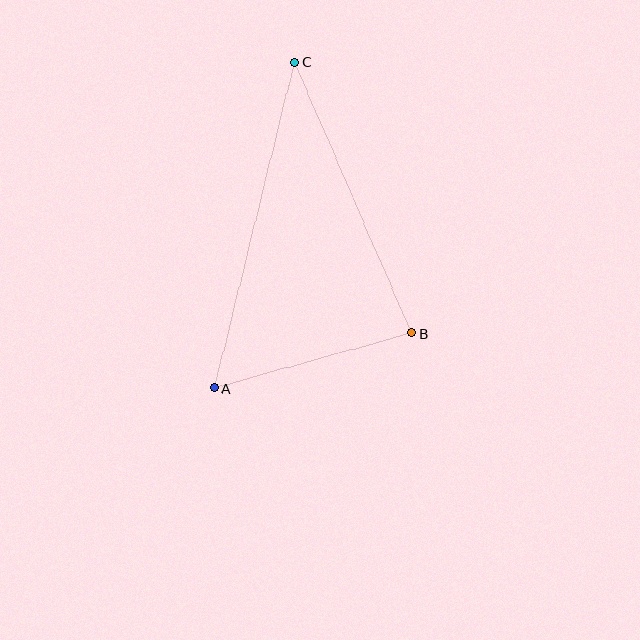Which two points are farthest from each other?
Points A and C are farthest from each other.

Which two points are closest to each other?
Points A and B are closest to each other.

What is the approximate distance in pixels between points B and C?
The distance between B and C is approximately 295 pixels.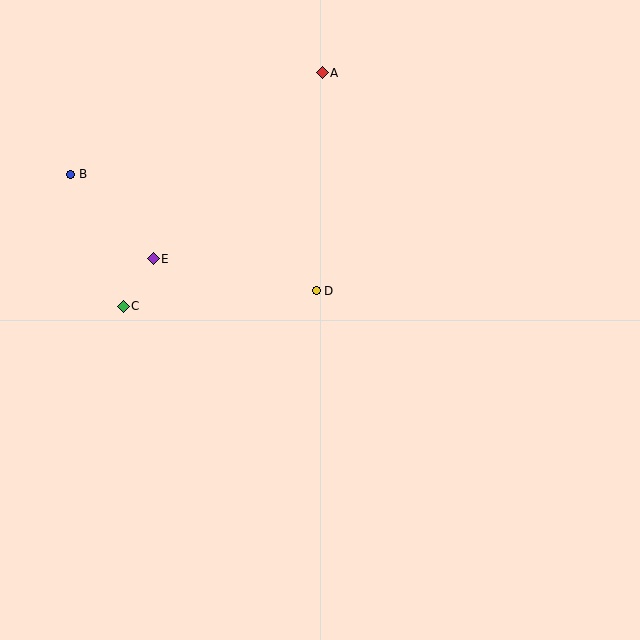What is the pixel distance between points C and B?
The distance between C and B is 142 pixels.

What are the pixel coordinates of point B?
Point B is at (71, 174).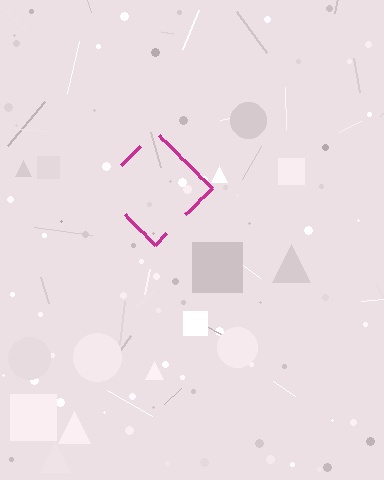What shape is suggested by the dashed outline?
The dashed outline suggests a diamond.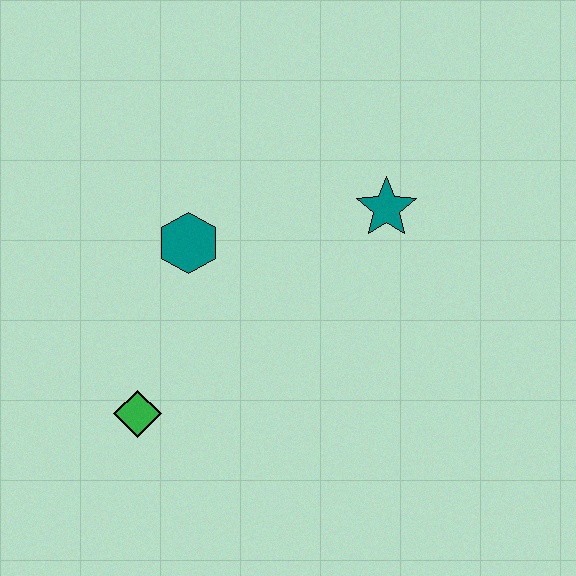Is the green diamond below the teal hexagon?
Yes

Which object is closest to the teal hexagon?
The green diamond is closest to the teal hexagon.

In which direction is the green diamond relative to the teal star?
The green diamond is to the left of the teal star.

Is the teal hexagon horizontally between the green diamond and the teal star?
Yes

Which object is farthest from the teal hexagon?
The teal star is farthest from the teal hexagon.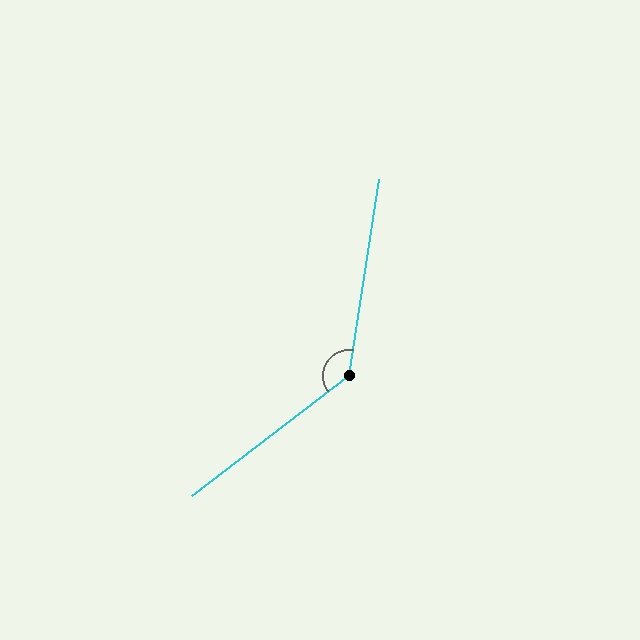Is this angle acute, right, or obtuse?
It is obtuse.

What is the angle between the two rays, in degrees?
Approximately 136 degrees.